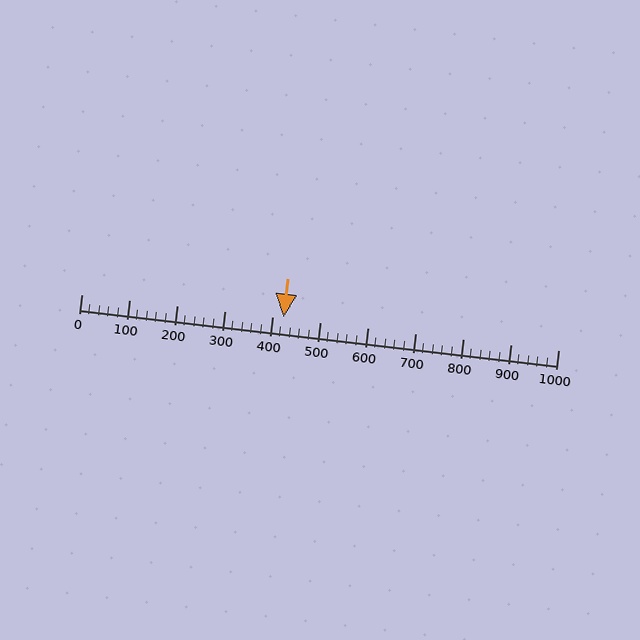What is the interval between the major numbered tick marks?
The major tick marks are spaced 100 units apart.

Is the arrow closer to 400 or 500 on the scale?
The arrow is closer to 400.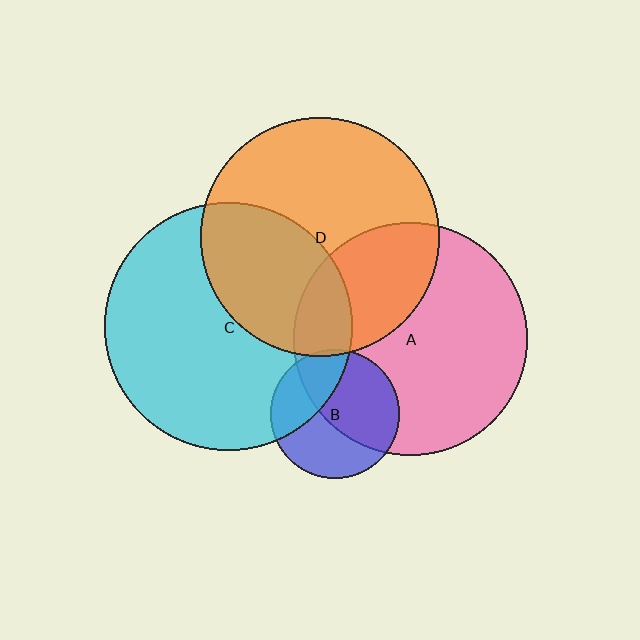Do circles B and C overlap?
Yes.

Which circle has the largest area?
Circle C (cyan).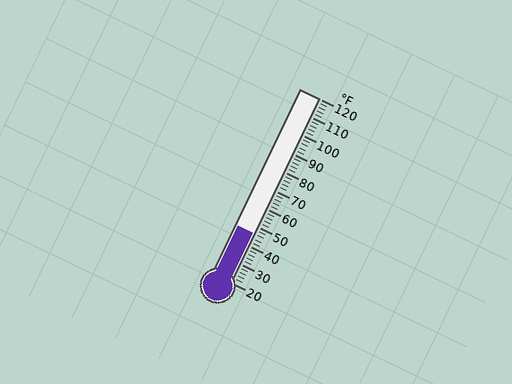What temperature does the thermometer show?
The thermometer shows approximately 46°F.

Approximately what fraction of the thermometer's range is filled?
The thermometer is filled to approximately 25% of its range.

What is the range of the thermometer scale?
The thermometer scale ranges from 20°F to 120°F.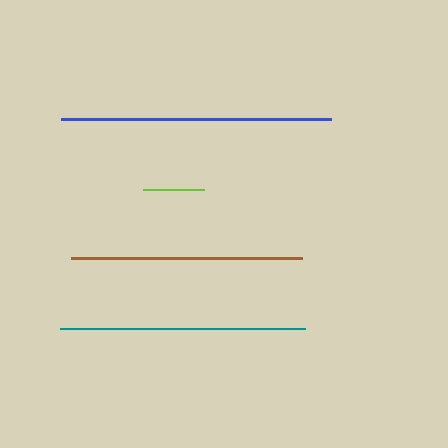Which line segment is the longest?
The blue line is the longest at approximately 270 pixels.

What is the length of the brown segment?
The brown segment is approximately 231 pixels long.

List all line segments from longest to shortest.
From longest to shortest: blue, teal, brown, lime.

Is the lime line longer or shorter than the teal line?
The teal line is longer than the lime line.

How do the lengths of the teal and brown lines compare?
The teal and brown lines are approximately the same length.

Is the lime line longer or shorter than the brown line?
The brown line is longer than the lime line.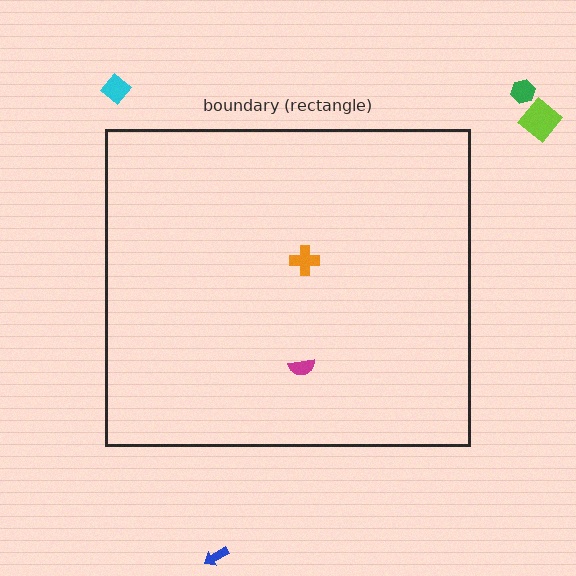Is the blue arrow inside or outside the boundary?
Outside.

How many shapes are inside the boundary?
2 inside, 4 outside.